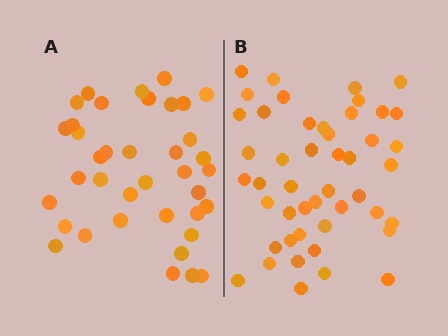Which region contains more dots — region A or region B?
Region B (the right region) has more dots.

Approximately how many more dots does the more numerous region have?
Region B has roughly 8 or so more dots than region A.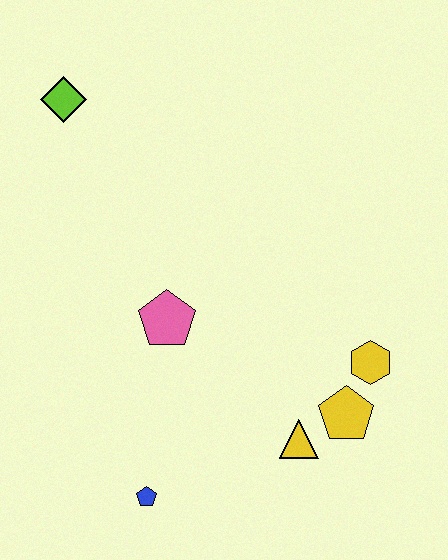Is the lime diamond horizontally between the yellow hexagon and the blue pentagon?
No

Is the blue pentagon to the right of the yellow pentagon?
No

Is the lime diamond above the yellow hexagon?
Yes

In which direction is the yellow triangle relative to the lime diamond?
The yellow triangle is below the lime diamond.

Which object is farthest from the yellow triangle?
The lime diamond is farthest from the yellow triangle.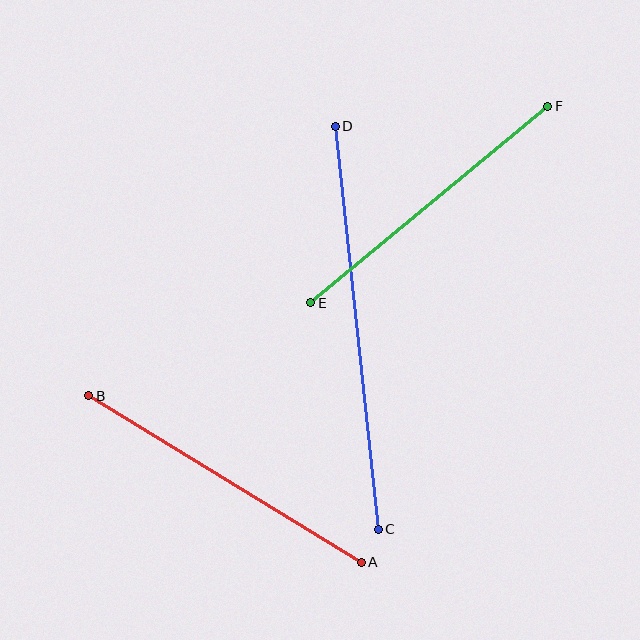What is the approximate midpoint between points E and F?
The midpoint is at approximately (429, 205) pixels.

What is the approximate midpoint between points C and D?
The midpoint is at approximately (357, 328) pixels.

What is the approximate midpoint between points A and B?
The midpoint is at approximately (225, 479) pixels.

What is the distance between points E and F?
The distance is approximately 308 pixels.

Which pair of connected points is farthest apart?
Points C and D are farthest apart.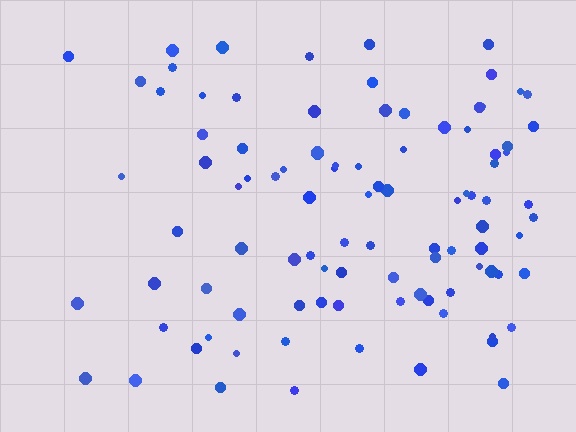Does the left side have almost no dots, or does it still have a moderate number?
Still a moderate number, just noticeably fewer than the right.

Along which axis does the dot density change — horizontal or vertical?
Horizontal.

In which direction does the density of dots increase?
From left to right, with the right side densest.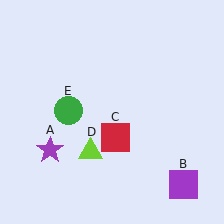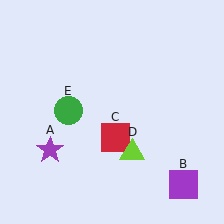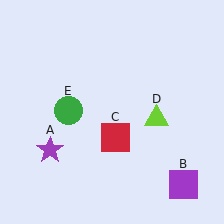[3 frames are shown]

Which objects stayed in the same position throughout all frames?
Purple star (object A) and purple square (object B) and red square (object C) and green circle (object E) remained stationary.